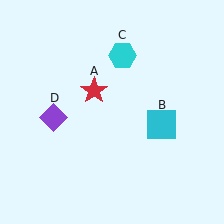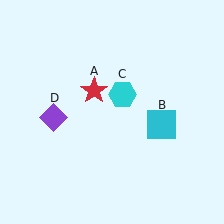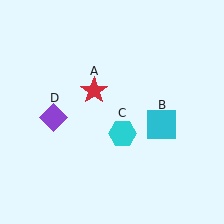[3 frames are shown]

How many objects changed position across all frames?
1 object changed position: cyan hexagon (object C).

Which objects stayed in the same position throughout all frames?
Red star (object A) and cyan square (object B) and purple diamond (object D) remained stationary.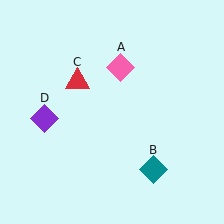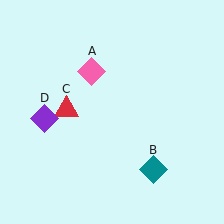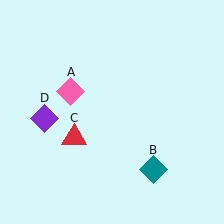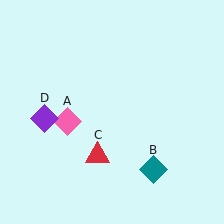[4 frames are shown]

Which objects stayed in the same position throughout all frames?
Teal diamond (object B) and purple diamond (object D) remained stationary.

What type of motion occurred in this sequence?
The pink diamond (object A), red triangle (object C) rotated counterclockwise around the center of the scene.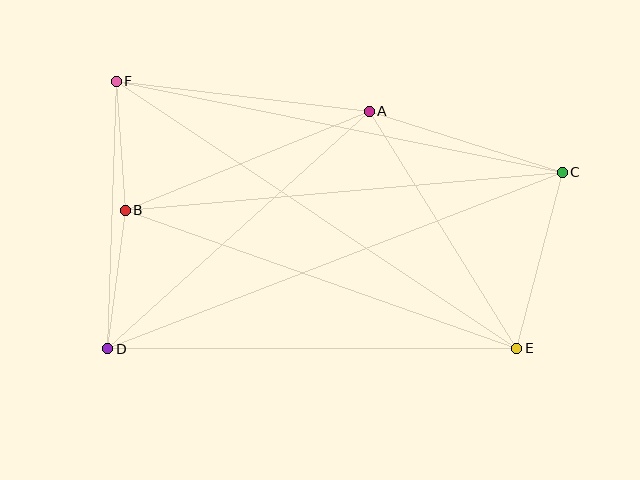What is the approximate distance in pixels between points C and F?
The distance between C and F is approximately 455 pixels.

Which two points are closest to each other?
Points B and F are closest to each other.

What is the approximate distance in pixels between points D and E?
The distance between D and E is approximately 409 pixels.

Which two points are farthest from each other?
Points C and D are farthest from each other.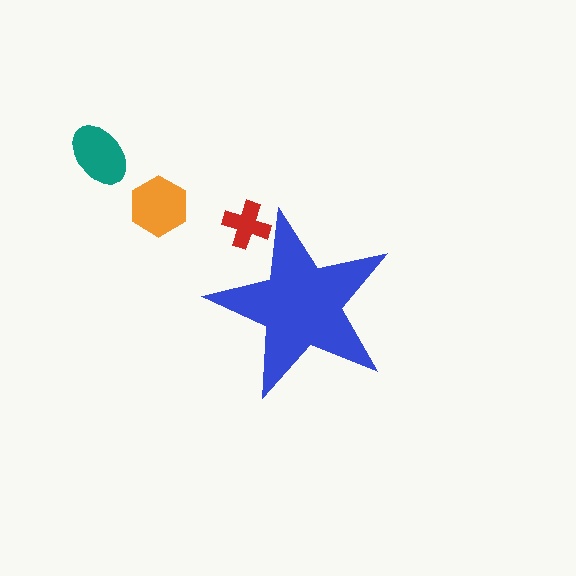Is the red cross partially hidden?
Yes, the red cross is partially hidden behind the blue star.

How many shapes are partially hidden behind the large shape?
1 shape is partially hidden.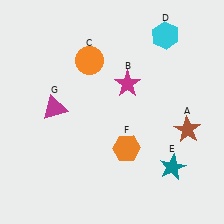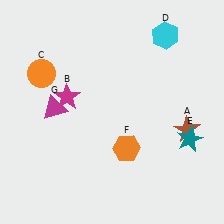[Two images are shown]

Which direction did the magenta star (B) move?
The magenta star (B) moved left.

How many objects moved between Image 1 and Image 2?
3 objects moved between the two images.